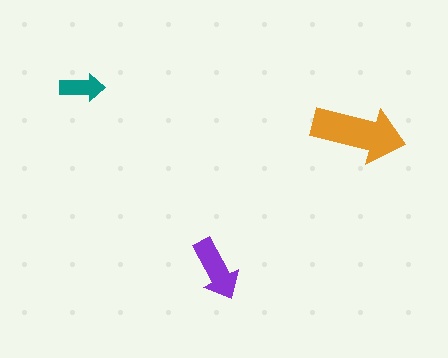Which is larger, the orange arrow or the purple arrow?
The orange one.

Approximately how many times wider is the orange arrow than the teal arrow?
About 2 times wider.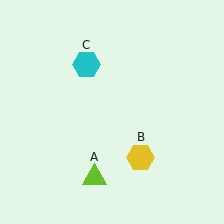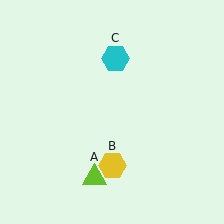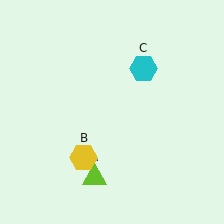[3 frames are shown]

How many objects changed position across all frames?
2 objects changed position: yellow hexagon (object B), cyan hexagon (object C).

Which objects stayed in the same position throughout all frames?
Lime triangle (object A) remained stationary.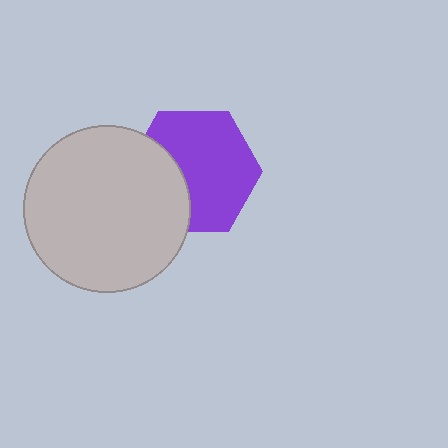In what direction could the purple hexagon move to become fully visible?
The purple hexagon could move right. That would shift it out from behind the light gray circle entirely.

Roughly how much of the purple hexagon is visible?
Most of it is visible (roughly 67%).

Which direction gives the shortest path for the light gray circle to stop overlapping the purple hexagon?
Moving left gives the shortest separation.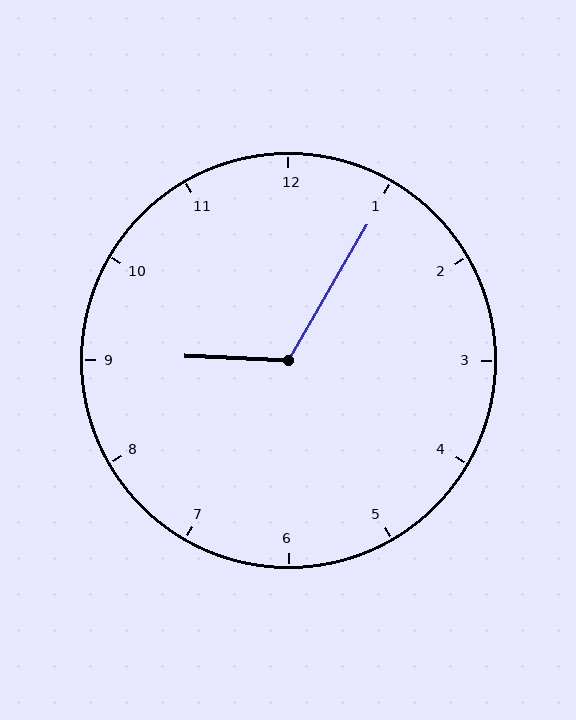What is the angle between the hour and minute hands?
Approximately 118 degrees.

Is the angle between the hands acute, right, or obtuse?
It is obtuse.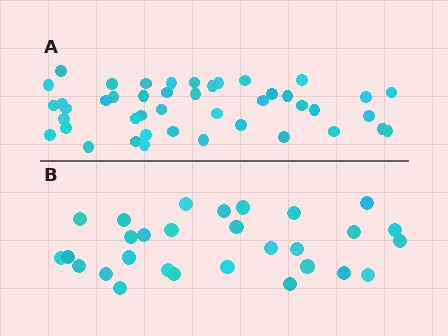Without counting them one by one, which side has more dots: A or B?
Region A (the top region) has more dots.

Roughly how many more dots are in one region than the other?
Region A has approximately 15 more dots than region B.